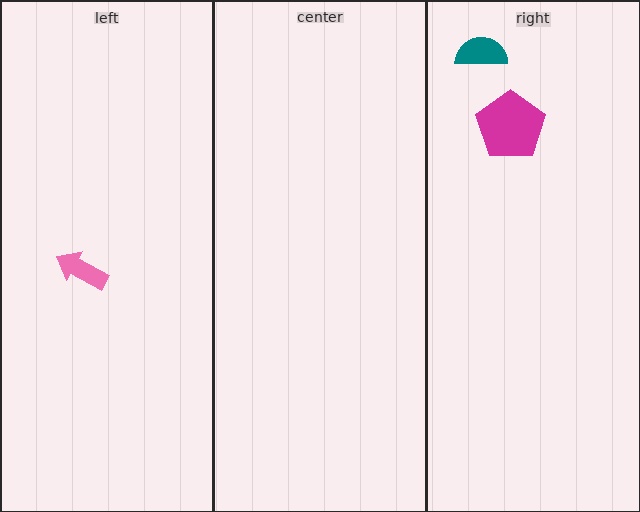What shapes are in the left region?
The pink arrow.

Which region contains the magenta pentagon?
The right region.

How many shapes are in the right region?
2.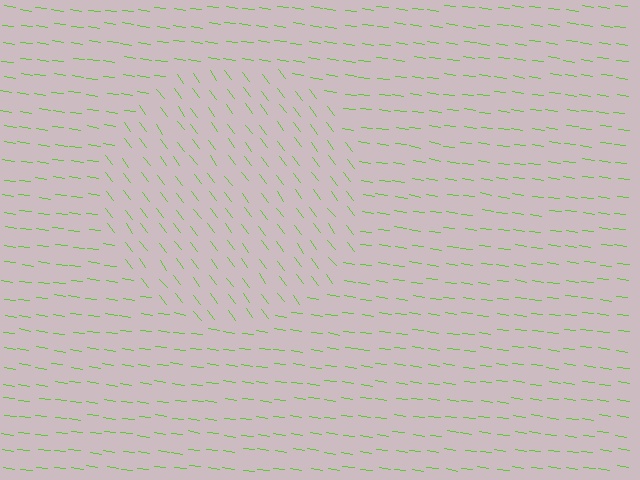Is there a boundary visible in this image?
Yes, there is a texture boundary formed by a change in line orientation.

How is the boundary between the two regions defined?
The boundary is defined purely by a change in line orientation (approximately 45 degrees difference). All lines are the same color and thickness.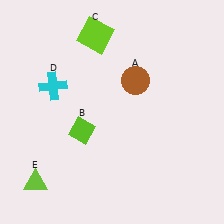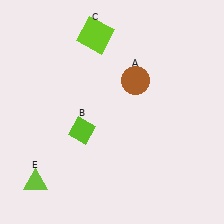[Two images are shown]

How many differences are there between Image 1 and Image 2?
There is 1 difference between the two images.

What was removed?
The cyan cross (D) was removed in Image 2.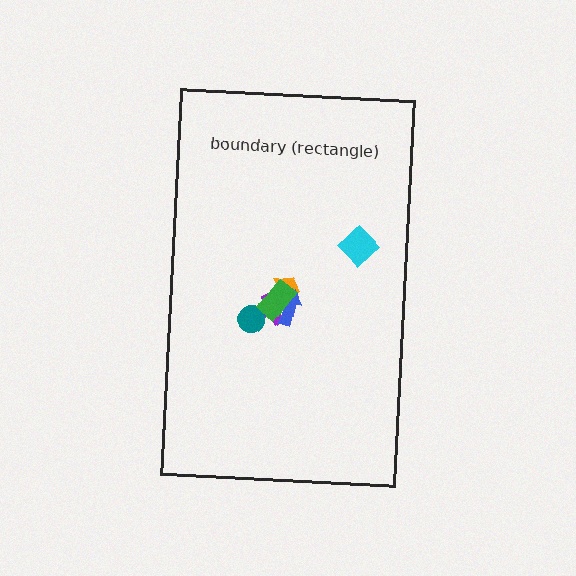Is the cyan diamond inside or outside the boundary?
Inside.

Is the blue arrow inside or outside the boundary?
Inside.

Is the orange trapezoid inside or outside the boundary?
Inside.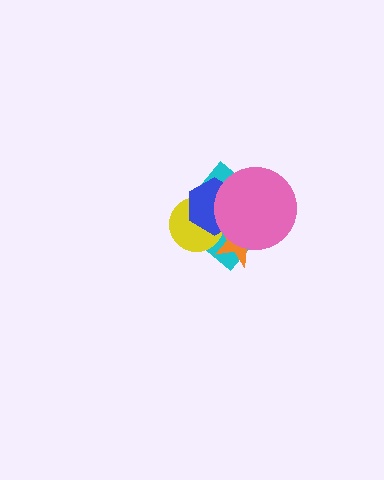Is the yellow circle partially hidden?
Yes, it is partially covered by another shape.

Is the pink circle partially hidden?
No, no other shape covers it.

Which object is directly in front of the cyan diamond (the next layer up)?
The orange star is directly in front of the cyan diamond.